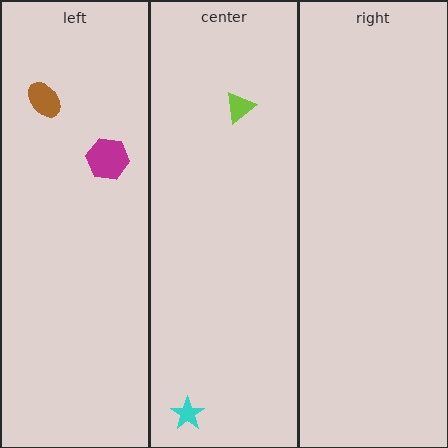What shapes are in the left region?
The brown ellipse, the magenta hexagon.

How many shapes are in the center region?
2.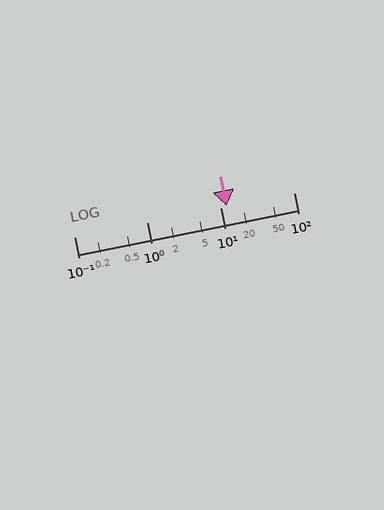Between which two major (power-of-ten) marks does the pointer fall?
The pointer is between 10 and 100.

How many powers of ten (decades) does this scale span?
The scale spans 3 decades, from 0.1 to 100.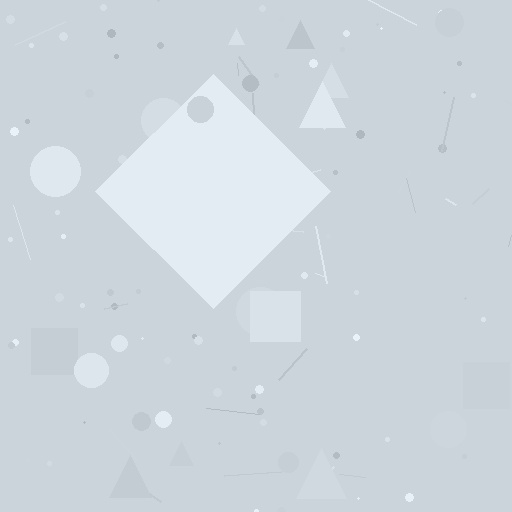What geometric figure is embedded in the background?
A diamond is embedded in the background.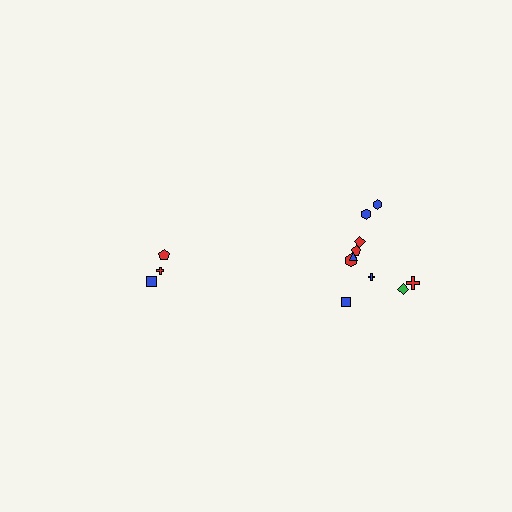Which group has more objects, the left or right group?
The right group.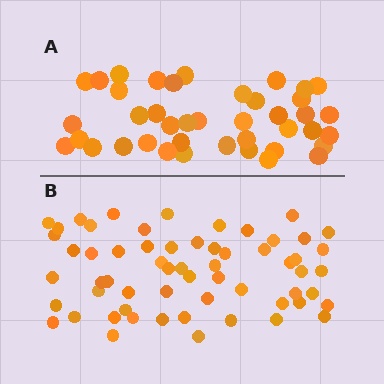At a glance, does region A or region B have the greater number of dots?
Region B (the bottom region) has more dots.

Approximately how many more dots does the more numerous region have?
Region B has approximately 20 more dots than region A.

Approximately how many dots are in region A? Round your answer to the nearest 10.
About 40 dots. (The exact count is 41, which rounds to 40.)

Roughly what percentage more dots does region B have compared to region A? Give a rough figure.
About 45% more.